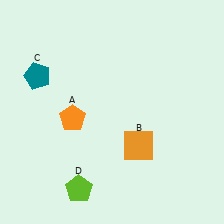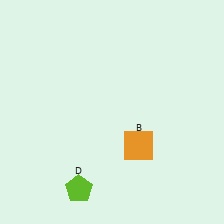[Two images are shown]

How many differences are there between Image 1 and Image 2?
There are 2 differences between the two images.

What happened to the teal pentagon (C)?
The teal pentagon (C) was removed in Image 2. It was in the top-left area of Image 1.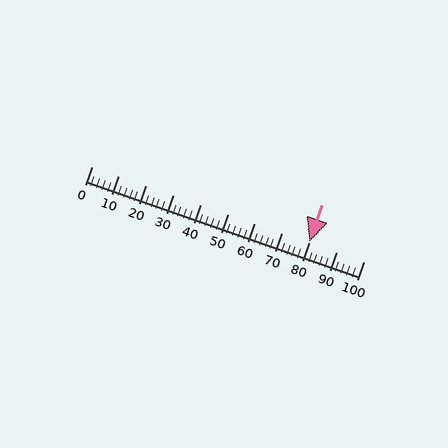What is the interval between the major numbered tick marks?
The major tick marks are spaced 10 units apart.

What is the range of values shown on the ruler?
The ruler shows values from 0 to 100.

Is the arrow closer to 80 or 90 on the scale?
The arrow is closer to 80.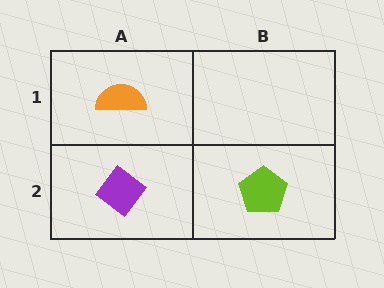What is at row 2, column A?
A purple diamond.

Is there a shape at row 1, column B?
No, that cell is empty.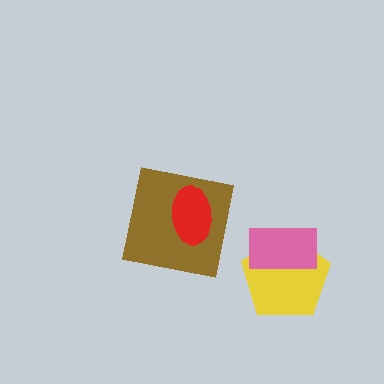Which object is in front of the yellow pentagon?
The pink rectangle is in front of the yellow pentagon.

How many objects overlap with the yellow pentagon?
1 object overlaps with the yellow pentagon.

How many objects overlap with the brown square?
1 object overlaps with the brown square.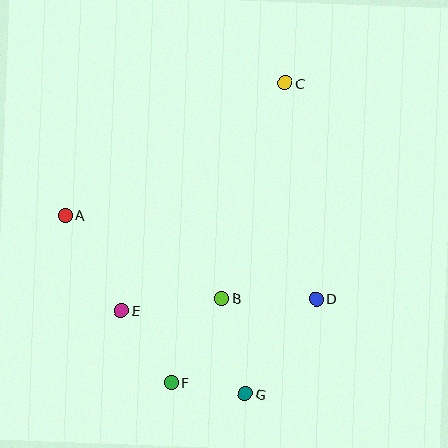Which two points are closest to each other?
Points F and G are closest to each other.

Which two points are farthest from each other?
Points C and F are farthest from each other.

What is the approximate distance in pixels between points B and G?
The distance between B and G is approximately 98 pixels.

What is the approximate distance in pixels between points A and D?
The distance between A and D is approximately 265 pixels.